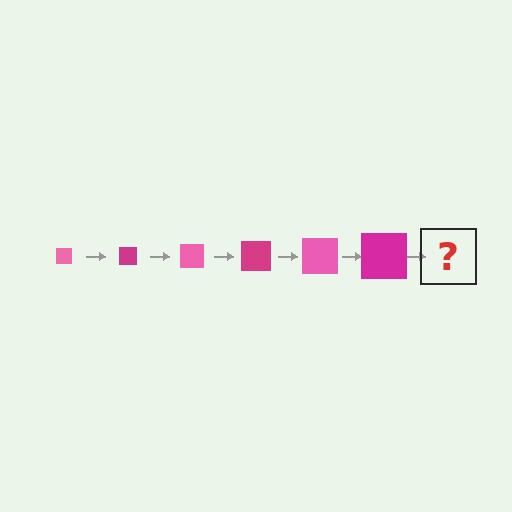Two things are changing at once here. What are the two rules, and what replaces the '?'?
The two rules are that the square grows larger each step and the color cycles through pink and magenta. The '?' should be a pink square, larger than the previous one.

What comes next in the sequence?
The next element should be a pink square, larger than the previous one.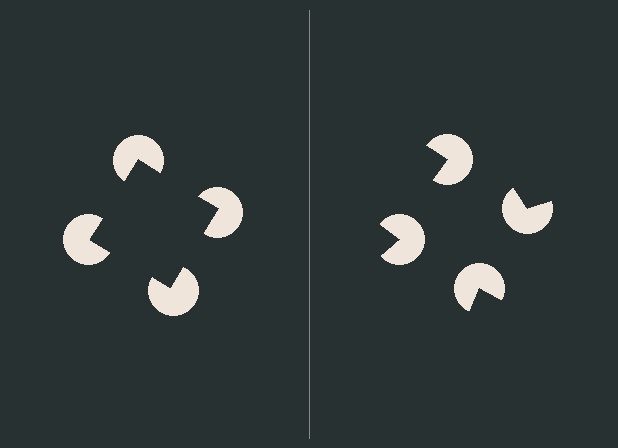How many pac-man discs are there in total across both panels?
8 — 4 on each side.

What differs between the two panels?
The pac-man discs are positioned identically on both sides; only the wedge orientations differ. On the left they align to a square; on the right they are misaligned.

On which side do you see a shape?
An illusory square appears on the left side. On the right side the wedge cuts are rotated, so no coherent shape forms.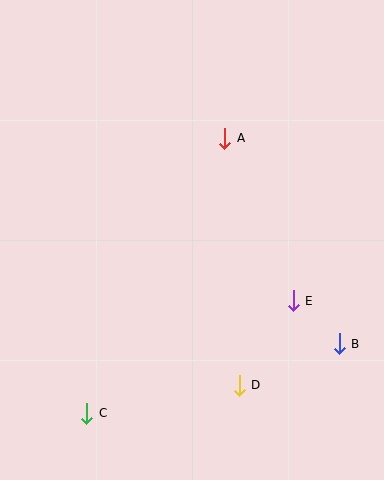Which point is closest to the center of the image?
Point A at (225, 138) is closest to the center.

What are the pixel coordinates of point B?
Point B is at (339, 344).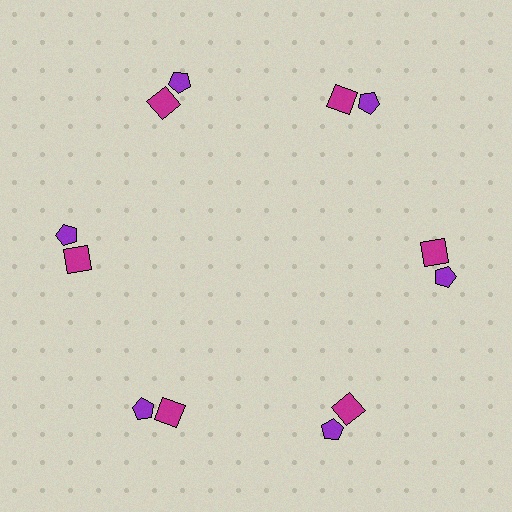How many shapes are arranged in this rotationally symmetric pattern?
There are 12 shapes, arranged in 6 groups of 2.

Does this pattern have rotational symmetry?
Yes, this pattern has 6-fold rotational symmetry. It looks the same after rotating 60 degrees around the center.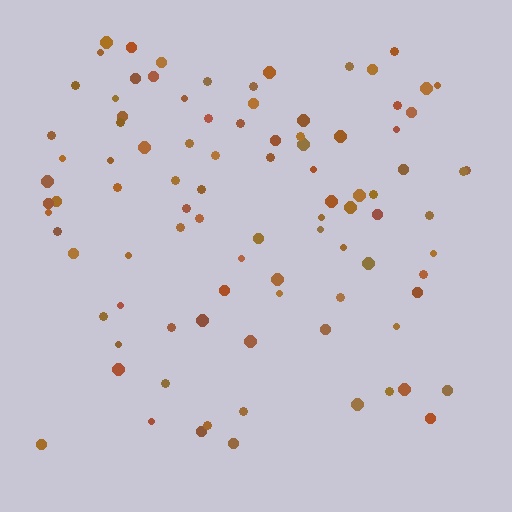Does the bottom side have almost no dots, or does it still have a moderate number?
Still a moderate number, just noticeably fewer than the top.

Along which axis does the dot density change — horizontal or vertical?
Vertical.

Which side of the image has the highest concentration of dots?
The top.